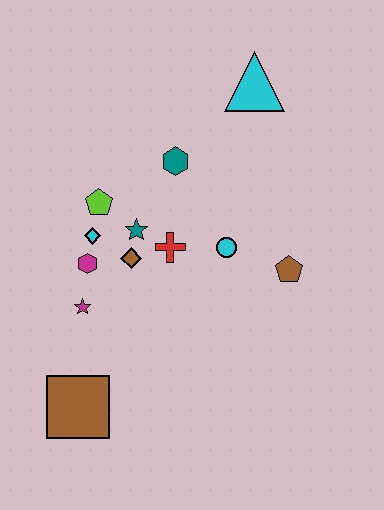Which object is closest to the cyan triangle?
The teal hexagon is closest to the cyan triangle.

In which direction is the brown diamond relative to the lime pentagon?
The brown diamond is below the lime pentagon.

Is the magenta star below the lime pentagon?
Yes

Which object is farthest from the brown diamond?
The cyan triangle is farthest from the brown diamond.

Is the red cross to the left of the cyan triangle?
Yes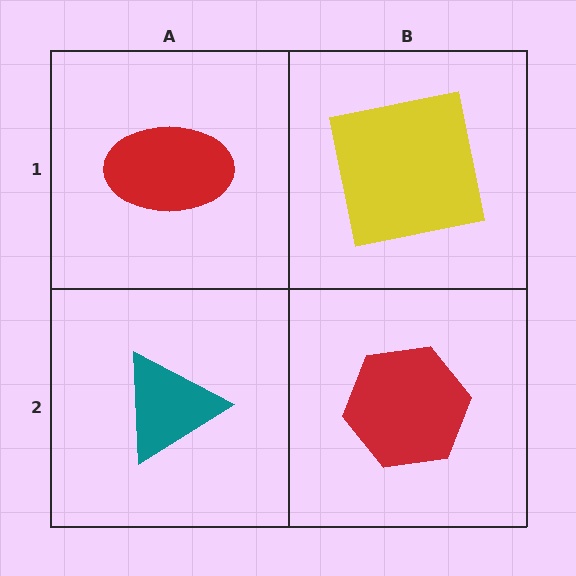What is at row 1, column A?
A red ellipse.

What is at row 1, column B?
A yellow square.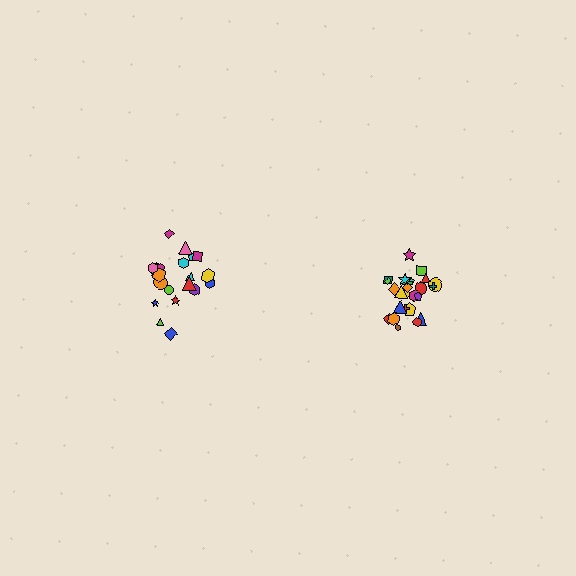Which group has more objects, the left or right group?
The right group.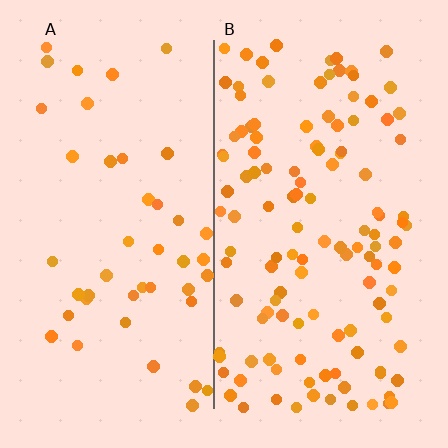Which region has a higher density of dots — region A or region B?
B (the right).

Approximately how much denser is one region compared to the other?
Approximately 2.8× — region B over region A.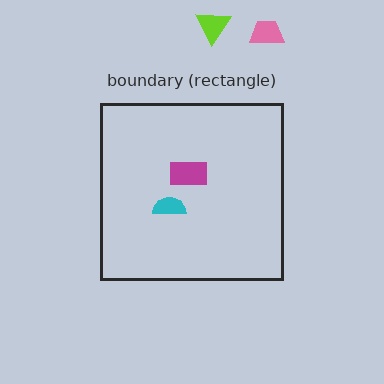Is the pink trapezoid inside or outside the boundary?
Outside.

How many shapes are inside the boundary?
2 inside, 2 outside.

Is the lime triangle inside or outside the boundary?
Outside.